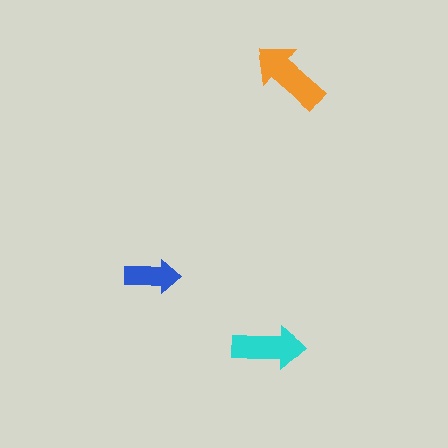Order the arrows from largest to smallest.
the orange one, the cyan one, the blue one.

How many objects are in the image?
There are 3 objects in the image.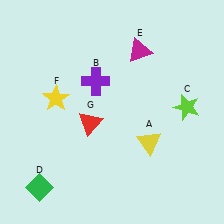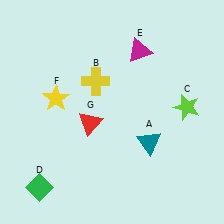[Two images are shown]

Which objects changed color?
A changed from yellow to teal. B changed from purple to yellow.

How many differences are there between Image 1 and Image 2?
There are 2 differences between the two images.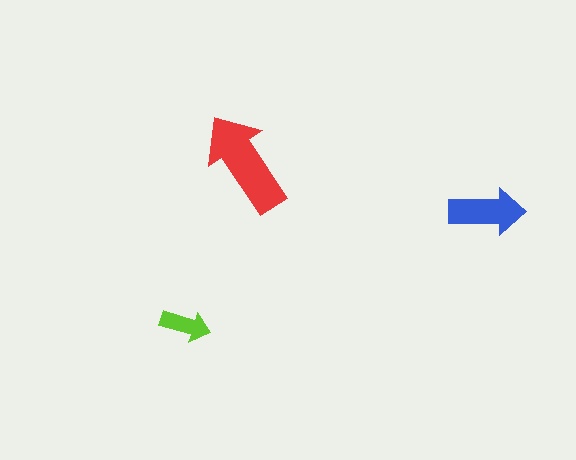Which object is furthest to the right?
The blue arrow is rightmost.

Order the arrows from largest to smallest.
the red one, the blue one, the lime one.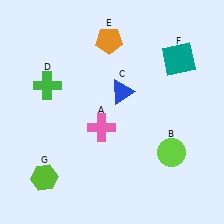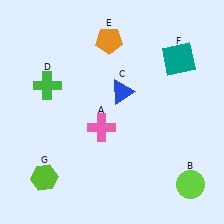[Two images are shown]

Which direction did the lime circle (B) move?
The lime circle (B) moved down.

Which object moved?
The lime circle (B) moved down.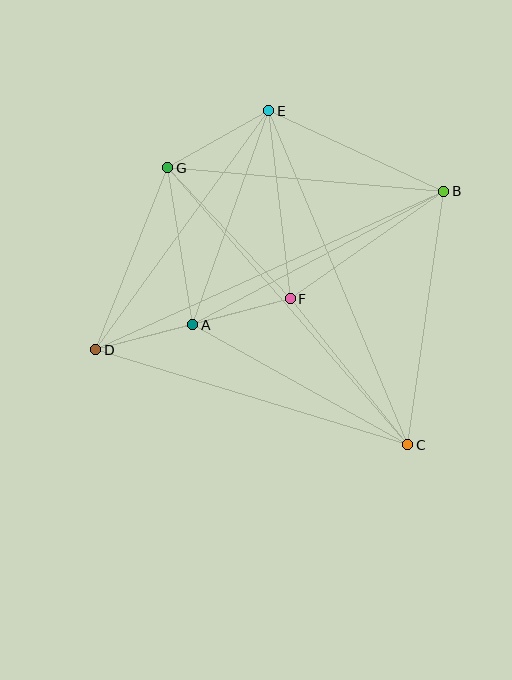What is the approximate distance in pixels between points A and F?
The distance between A and F is approximately 101 pixels.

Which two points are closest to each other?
Points A and D are closest to each other.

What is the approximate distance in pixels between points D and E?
The distance between D and E is approximately 295 pixels.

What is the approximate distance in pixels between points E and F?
The distance between E and F is approximately 189 pixels.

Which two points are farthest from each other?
Points B and D are farthest from each other.